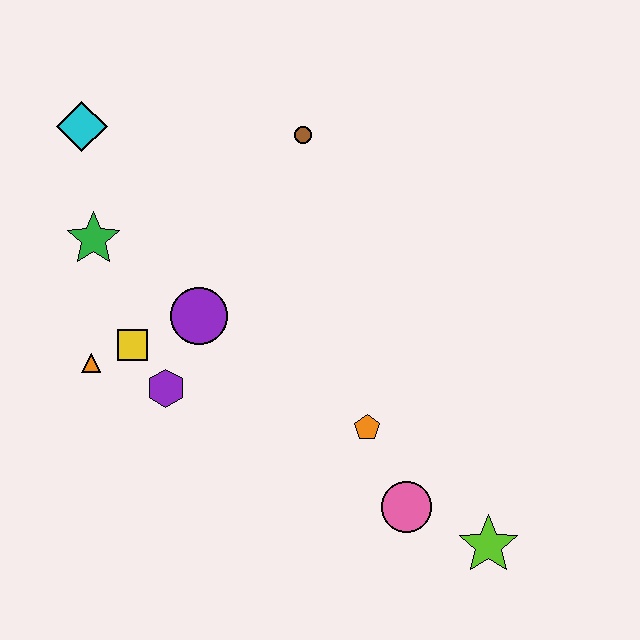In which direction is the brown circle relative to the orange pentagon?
The brown circle is above the orange pentagon.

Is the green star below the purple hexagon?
No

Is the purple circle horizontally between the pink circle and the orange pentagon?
No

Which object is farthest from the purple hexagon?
The lime star is farthest from the purple hexagon.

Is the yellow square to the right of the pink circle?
No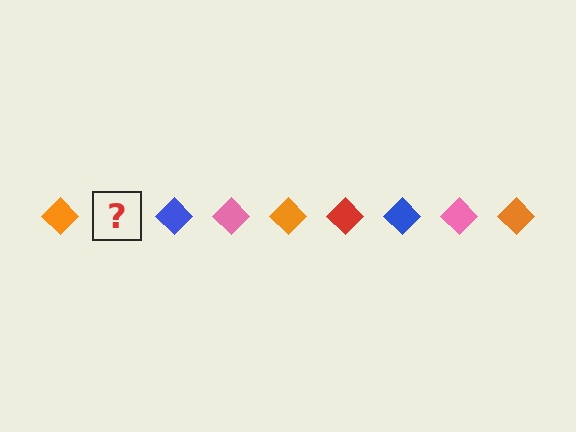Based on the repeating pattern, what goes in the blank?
The blank should be a red diamond.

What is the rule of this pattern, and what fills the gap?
The rule is that the pattern cycles through orange, red, blue, pink diamonds. The gap should be filled with a red diamond.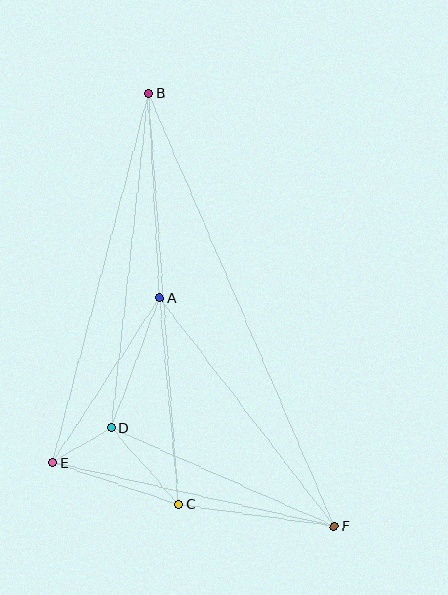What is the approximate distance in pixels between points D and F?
The distance between D and F is approximately 244 pixels.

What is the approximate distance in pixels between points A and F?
The distance between A and F is approximately 287 pixels.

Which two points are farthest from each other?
Points B and F are farthest from each other.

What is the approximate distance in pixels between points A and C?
The distance between A and C is approximately 207 pixels.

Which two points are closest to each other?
Points D and E are closest to each other.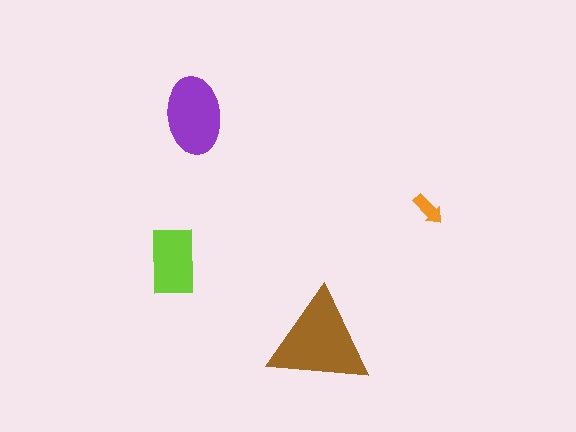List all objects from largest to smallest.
The brown triangle, the purple ellipse, the lime rectangle, the orange arrow.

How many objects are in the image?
There are 4 objects in the image.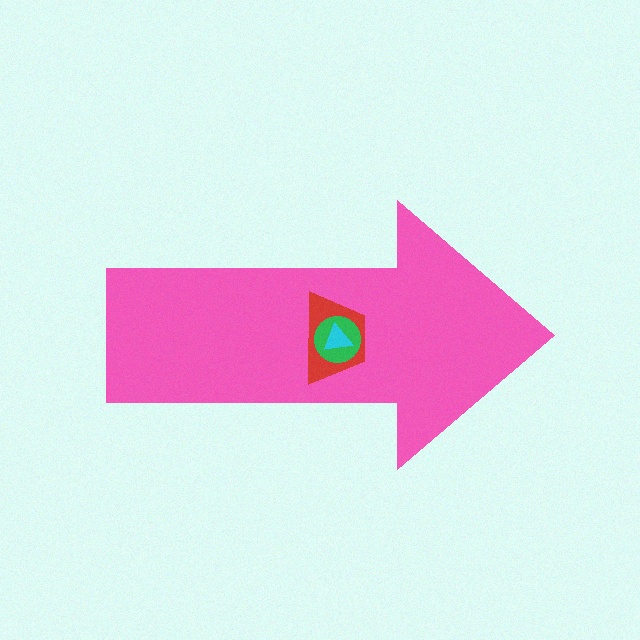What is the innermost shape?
The cyan triangle.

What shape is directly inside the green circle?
The cyan triangle.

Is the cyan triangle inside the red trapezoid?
Yes.